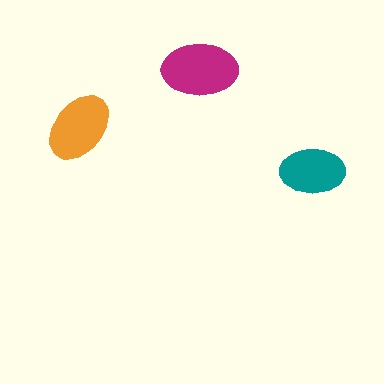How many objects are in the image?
There are 3 objects in the image.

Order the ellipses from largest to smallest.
the magenta one, the orange one, the teal one.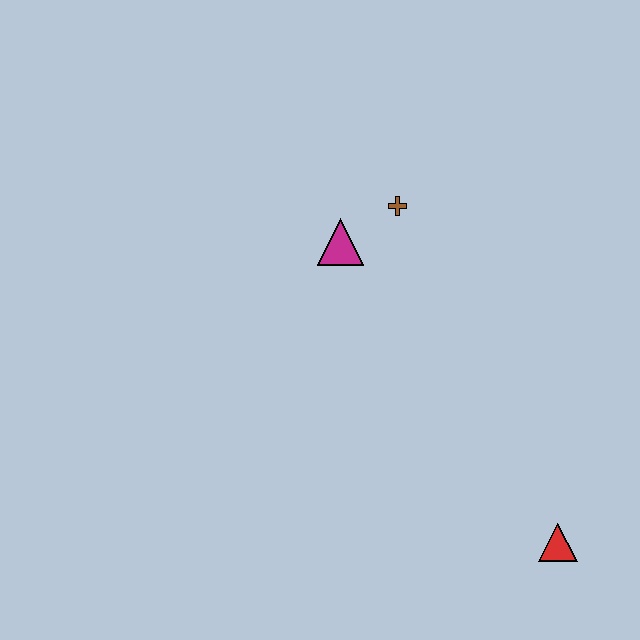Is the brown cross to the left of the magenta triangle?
No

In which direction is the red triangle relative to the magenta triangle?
The red triangle is below the magenta triangle.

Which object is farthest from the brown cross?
The red triangle is farthest from the brown cross.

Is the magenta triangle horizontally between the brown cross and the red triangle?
No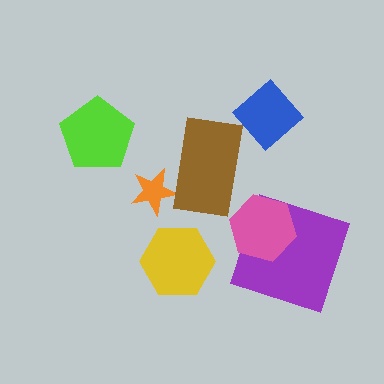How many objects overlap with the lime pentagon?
0 objects overlap with the lime pentagon.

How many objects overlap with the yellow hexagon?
0 objects overlap with the yellow hexagon.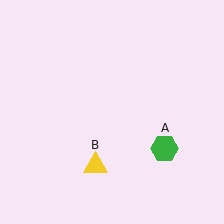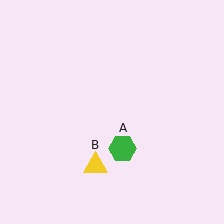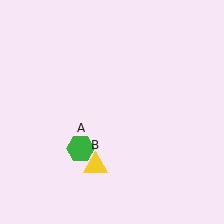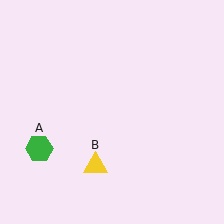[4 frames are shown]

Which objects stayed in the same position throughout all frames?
Yellow triangle (object B) remained stationary.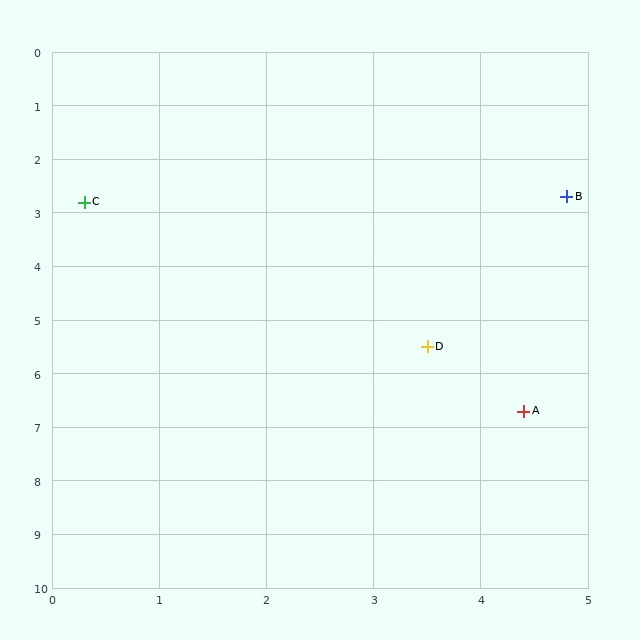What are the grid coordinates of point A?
Point A is at approximately (4.4, 6.7).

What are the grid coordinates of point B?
Point B is at approximately (4.8, 2.7).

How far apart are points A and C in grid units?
Points A and C are about 5.7 grid units apart.